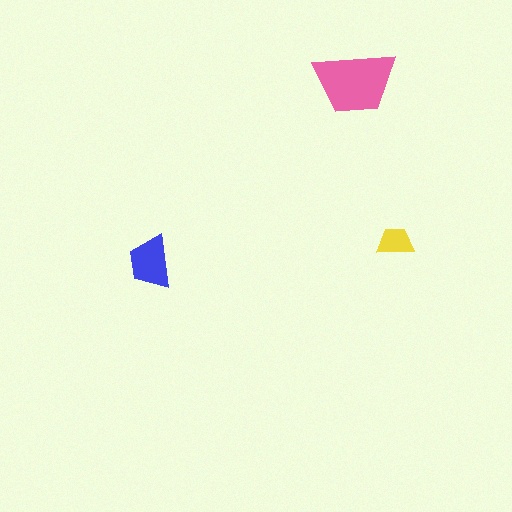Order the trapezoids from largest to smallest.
the pink one, the blue one, the yellow one.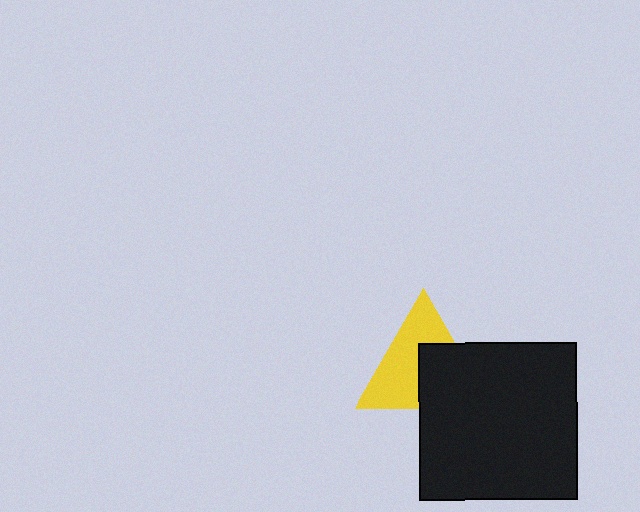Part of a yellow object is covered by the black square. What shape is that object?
It is a triangle.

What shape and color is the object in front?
The object in front is a black square.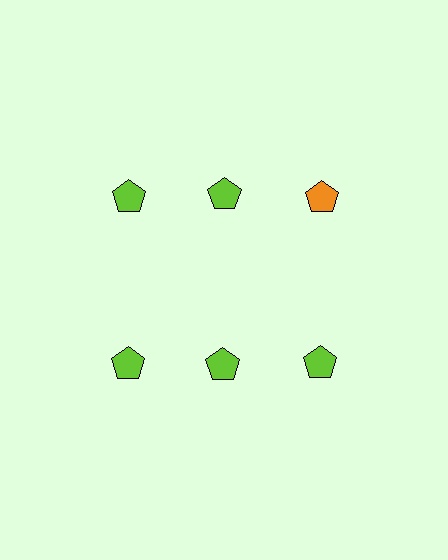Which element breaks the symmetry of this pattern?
The orange pentagon in the top row, center column breaks the symmetry. All other shapes are lime pentagons.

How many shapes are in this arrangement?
There are 6 shapes arranged in a grid pattern.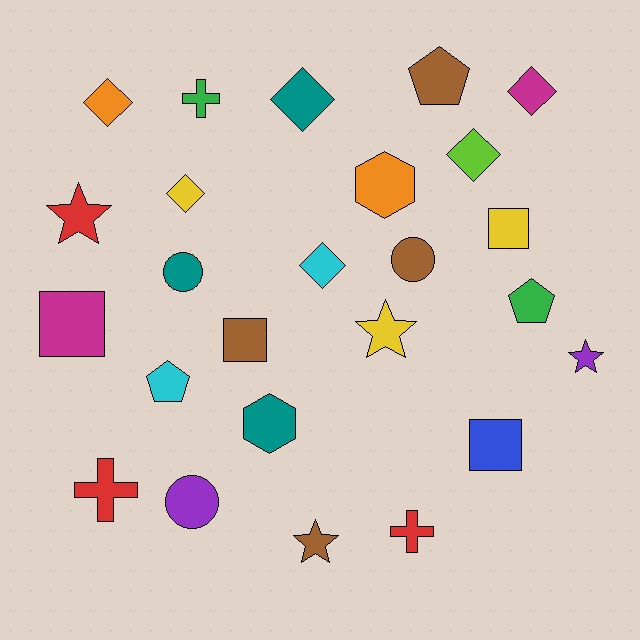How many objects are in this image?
There are 25 objects.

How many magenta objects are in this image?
There are 2 magenta objects.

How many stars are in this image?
There are 4 stars.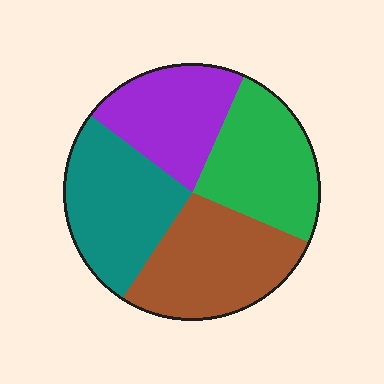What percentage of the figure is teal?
Teal takes up between a sixth and a third of the figure.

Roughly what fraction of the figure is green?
Green takes up about one quarter (1/4) of the figure.